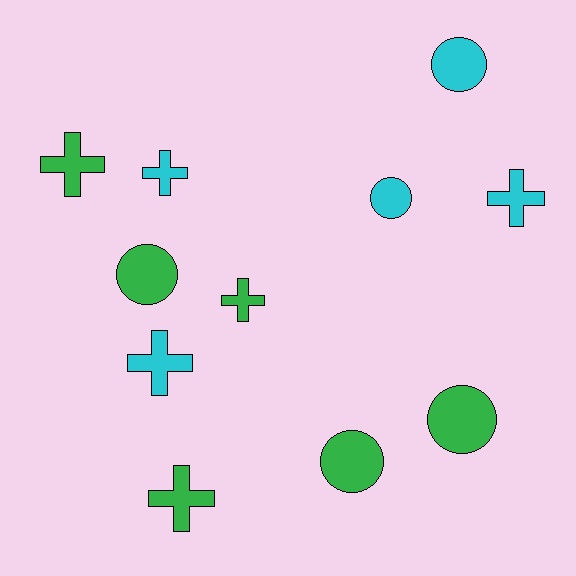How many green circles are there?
There are 3 green circles.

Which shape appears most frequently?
Cross, with 6 objects.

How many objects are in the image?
There are 11 objects.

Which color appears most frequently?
Green, with 6 objects.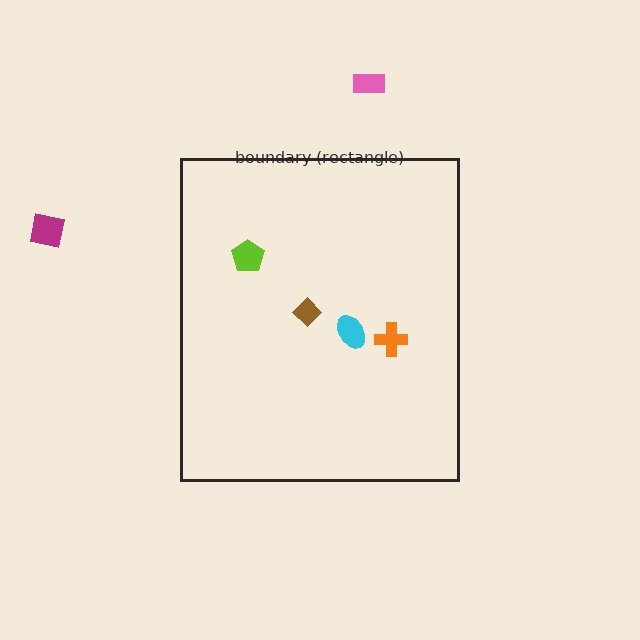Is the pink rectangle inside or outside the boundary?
Outside.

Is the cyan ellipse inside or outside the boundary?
Inside.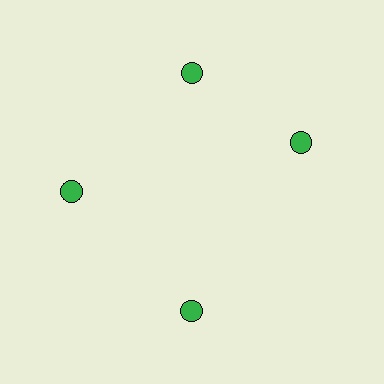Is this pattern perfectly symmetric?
No. The 4 green circles are arranged in a ring, but one element near the 3 o'clock position is rotated out of alignment along the ring, breaking the 4-fold rotational symmetry.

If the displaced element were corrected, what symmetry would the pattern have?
It would have 4-fold rotational symmetry — the pattern would map onto itself every 90 degrees.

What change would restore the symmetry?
The symmetry would be restored by rotating it back into even spacing with its neighbors so that all 4 circles sit at equal angles and equal distance from the center.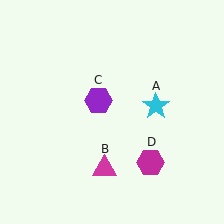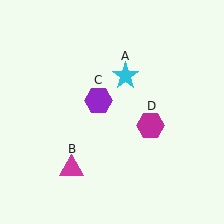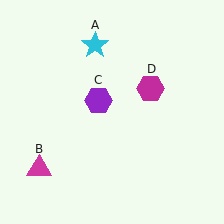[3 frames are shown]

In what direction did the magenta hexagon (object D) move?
The magenta hexagon (object D) moved up.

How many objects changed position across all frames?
3 objects changed position: cyan star (object A), magenta triangle (object B), magenta hexagon (object D).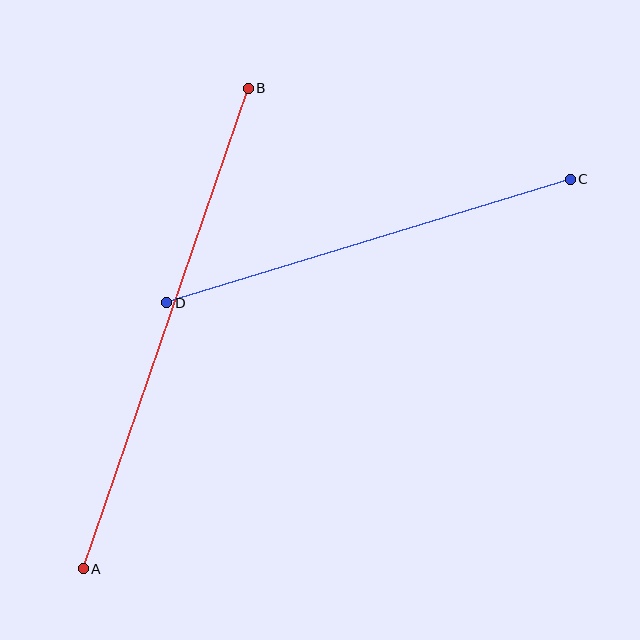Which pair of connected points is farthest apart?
Points A and B are farthest apart.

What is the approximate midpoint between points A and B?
The midpoint is at approximately (166, 329) pixels.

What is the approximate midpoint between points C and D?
The midpoint is at approximately (369, 241) pixels.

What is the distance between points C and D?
The distance is approximately 422 pixels.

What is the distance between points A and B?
The distance is approximately 508 pixels.